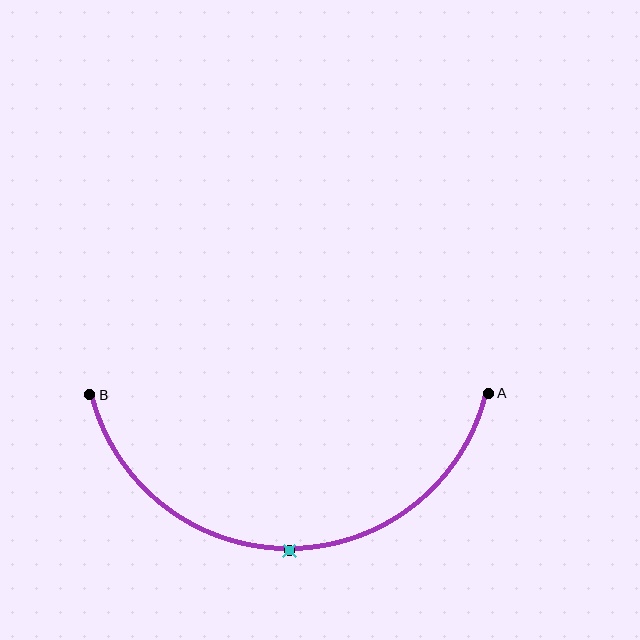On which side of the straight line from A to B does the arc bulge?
The arc bulges below the straight line connecting A and B.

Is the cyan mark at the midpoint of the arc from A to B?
Yes. The cyan mark lies on the arc at equal arc-length from both A and B — it is the arc midpoint.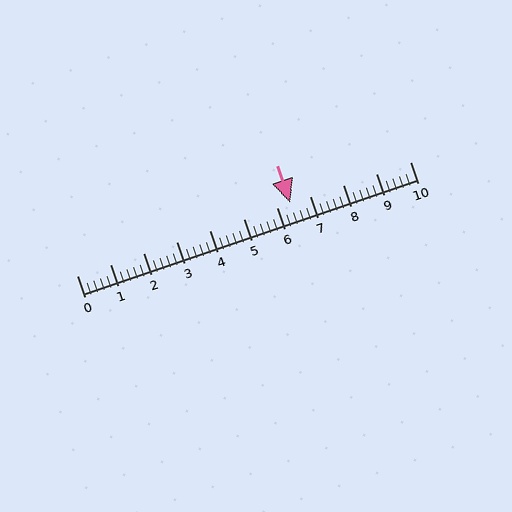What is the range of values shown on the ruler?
The ruler shows values from 0 to 10.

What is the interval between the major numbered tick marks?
The major tick marks are spaced 1 units apart.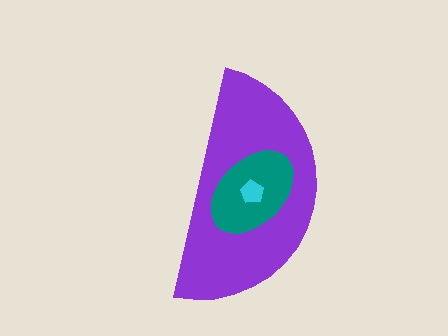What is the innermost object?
The cyan pentagon.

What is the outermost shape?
The purple semicircle.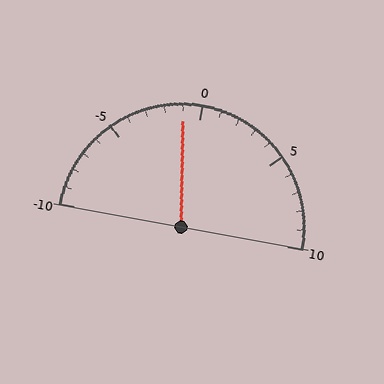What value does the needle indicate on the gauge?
The needle indicates approximately -1.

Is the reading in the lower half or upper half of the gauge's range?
The reading is in the lower half of the range (-10 to 10).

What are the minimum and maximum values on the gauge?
The gauge ranges from -10 to 10.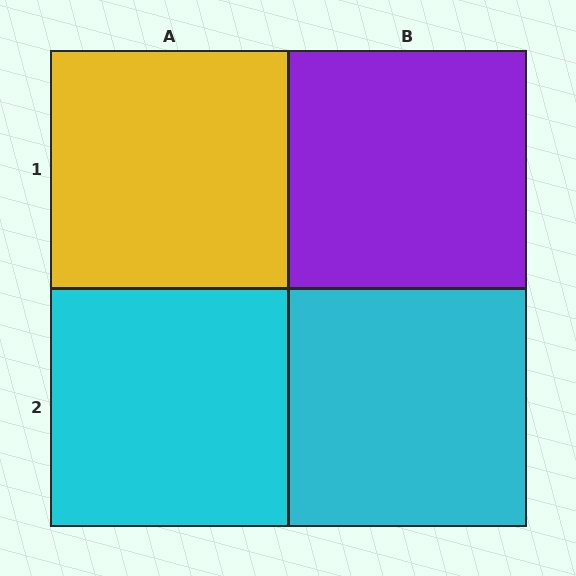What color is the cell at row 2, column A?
Cyan.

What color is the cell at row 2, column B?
Cyan.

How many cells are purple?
1 cell is purple.